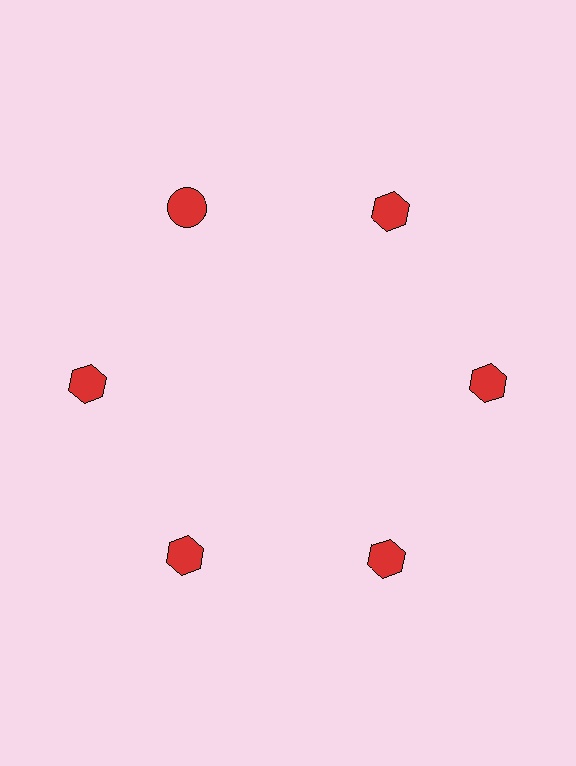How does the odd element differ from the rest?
It has a different shape: circle instead of hexagon.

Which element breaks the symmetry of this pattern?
The red circle at roughly the 11 o'clock position breaks the symmetry. All other shapes are red hexagons.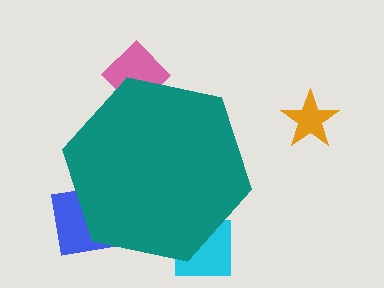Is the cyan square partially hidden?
Yes, the cyan square is partially hidden behind the teal hexagon.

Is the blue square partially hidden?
Yes, the blue square is partially hidden behind the teal hexagon.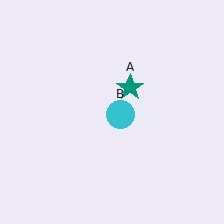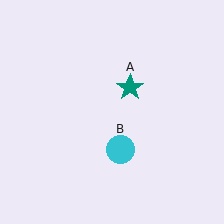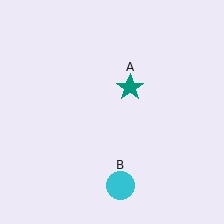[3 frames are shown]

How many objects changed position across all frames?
1 object changed position: cyan circle (object B).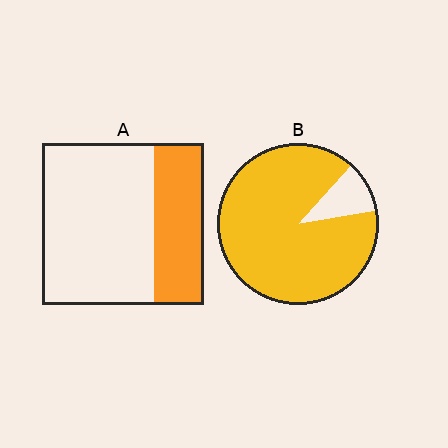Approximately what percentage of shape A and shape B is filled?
A is approximately 30% and B is approximately 90%.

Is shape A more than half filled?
No.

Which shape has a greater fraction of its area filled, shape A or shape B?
Shape B.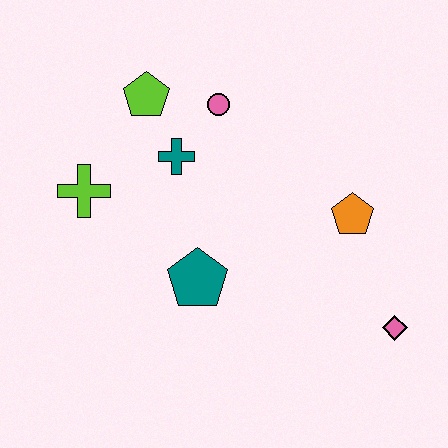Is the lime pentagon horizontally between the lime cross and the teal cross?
Yes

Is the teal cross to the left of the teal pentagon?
Yes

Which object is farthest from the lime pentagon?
The pink diamond is farthest from the lime pentagon.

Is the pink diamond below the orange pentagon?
Yes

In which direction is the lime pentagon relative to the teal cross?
The lime pentagon is above the teal cross.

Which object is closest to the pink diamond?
The orange pentagon is closest to the pink diamond.